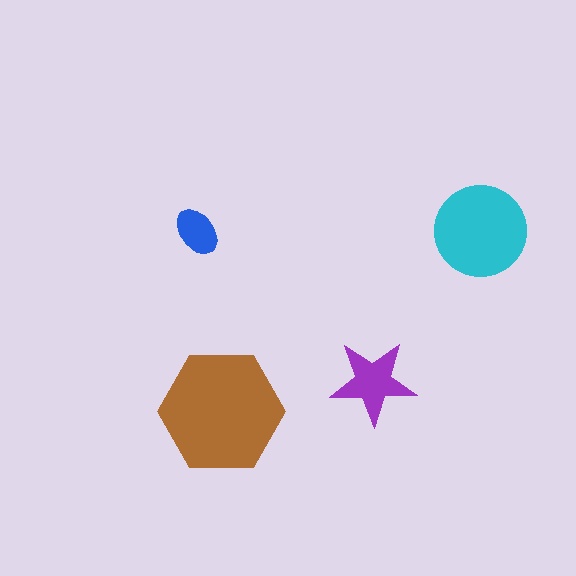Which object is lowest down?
The brown hexagon is bottommost.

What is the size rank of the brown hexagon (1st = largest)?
1st.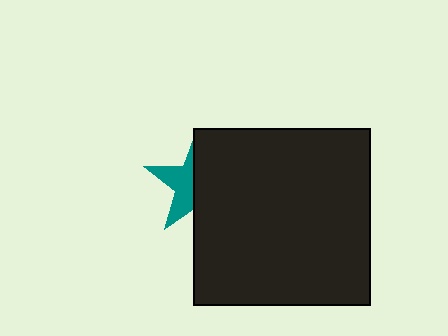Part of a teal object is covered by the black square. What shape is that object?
It is a star.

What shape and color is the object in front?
The object in front is a black square.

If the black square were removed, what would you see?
You would see the complete teal star.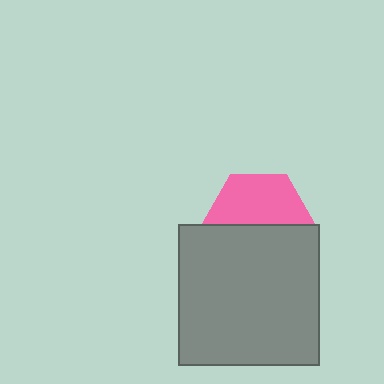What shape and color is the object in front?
The object in front is a gray square.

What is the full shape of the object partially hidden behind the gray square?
The partially hidden object is a pink hexagon.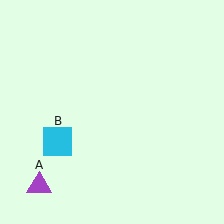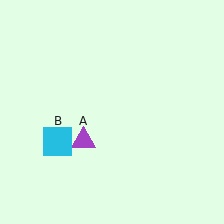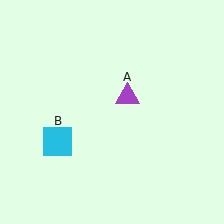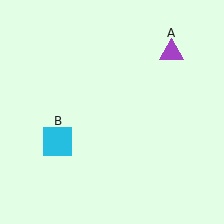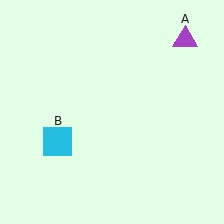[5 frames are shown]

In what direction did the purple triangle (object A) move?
The purple triangle (object A) moved up and to the right.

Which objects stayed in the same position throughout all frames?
Cyan square (object B) remained stationary.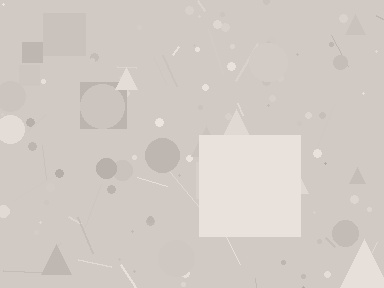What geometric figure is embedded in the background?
A square is embedded in the background.